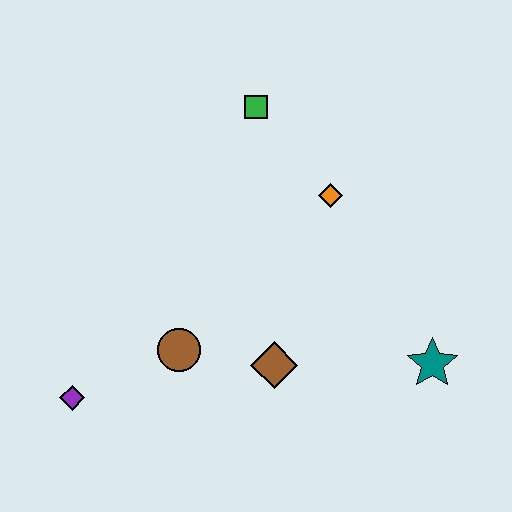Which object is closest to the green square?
The orange diamond is closest to the green square.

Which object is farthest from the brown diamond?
The green square is farthest from the brown diamond.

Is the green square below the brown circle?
No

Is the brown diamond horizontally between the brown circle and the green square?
No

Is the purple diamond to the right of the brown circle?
No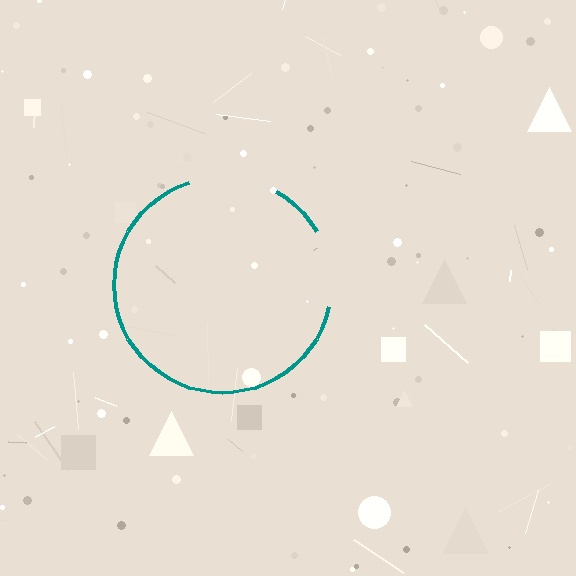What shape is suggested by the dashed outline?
The dashed outline suggests a circle.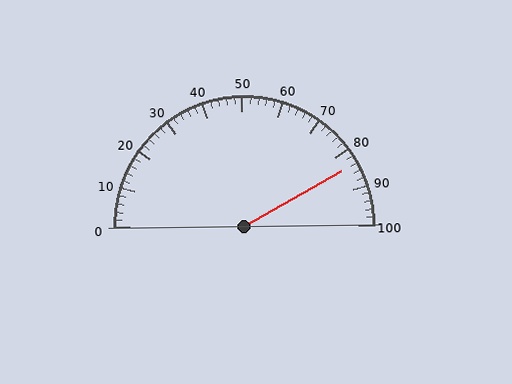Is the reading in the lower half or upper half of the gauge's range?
The reading is in the upper half of the range (0 to 100).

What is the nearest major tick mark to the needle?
The nearest major tick mark is 80.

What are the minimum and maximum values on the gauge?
The gauge ranges from 0 to 100.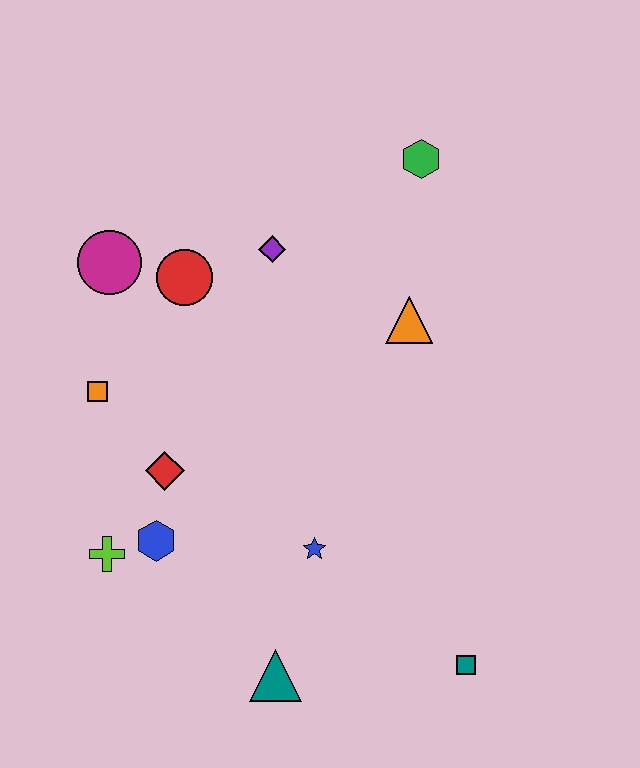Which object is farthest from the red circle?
The teal square is farthest from the red circle.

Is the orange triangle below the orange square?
No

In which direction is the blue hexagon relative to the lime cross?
The blue hexagon is to the right of the lime cross.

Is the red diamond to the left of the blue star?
Yes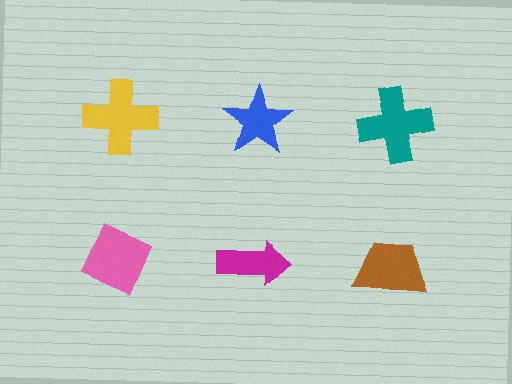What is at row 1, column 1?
A yellow cross.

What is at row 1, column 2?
A blue star.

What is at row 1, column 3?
A teal cross.